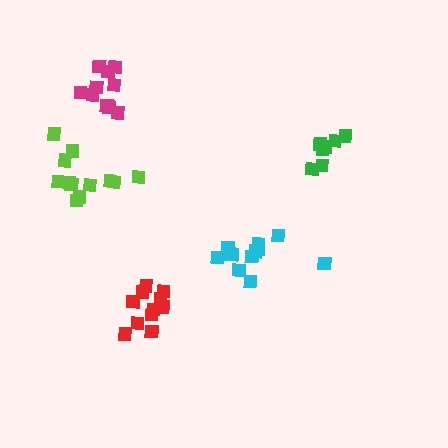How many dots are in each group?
Group 1: 10 dots, Group 2: 7 dots, Group 3: 11 dots, Group 4: 13 dots, Group 5: 11 dots (52 total).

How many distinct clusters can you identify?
There are 5 distinct clusters.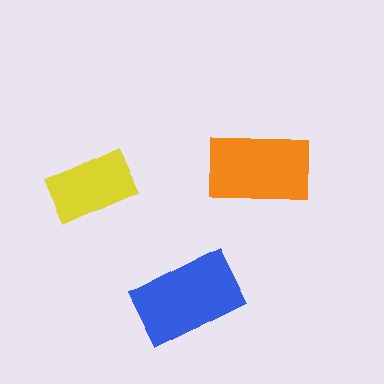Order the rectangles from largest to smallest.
the blue one, the orange one, the yellow one.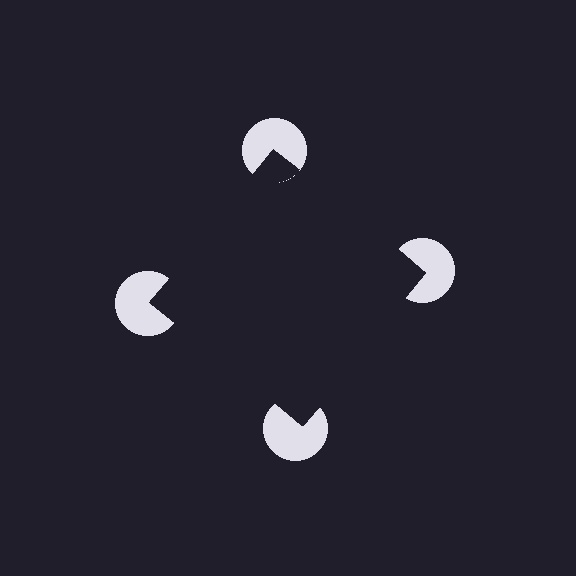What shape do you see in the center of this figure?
An illusory square — its edges are inferred from the aligned wedge cuts in the pac-man discs, not physically drawn.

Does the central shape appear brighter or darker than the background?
It typically appears slightly darker than the background, even though no actual brightness change is drawn.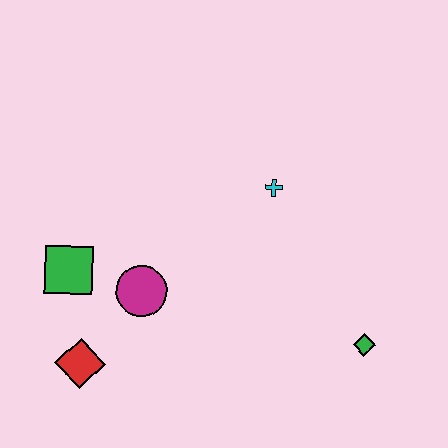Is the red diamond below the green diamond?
Yes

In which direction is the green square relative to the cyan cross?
The green square is to the left of the cyan cross.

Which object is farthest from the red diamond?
The green diamond is farthest from the red diamond.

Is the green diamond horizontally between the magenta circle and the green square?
No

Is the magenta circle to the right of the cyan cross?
No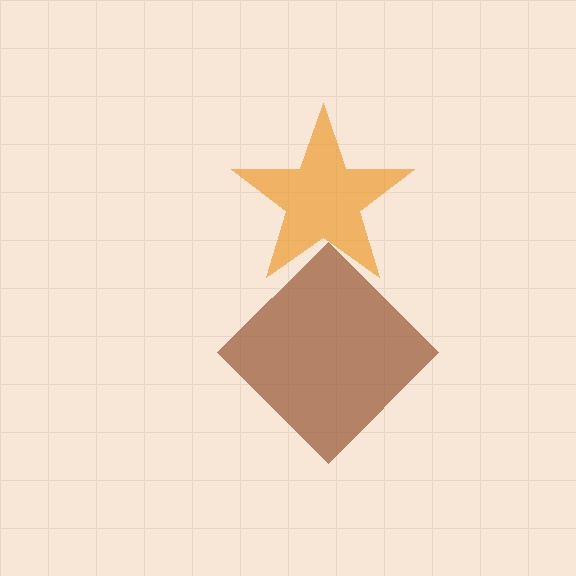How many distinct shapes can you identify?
There are 2 distinct shapes: an orange star, a brown diamond.